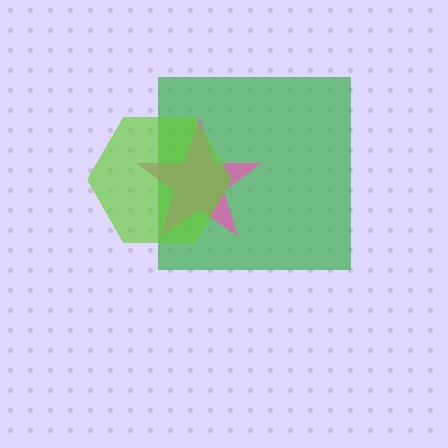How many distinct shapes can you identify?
There are 3 distinct shapes: a green square, a pink star, a lime hexagon.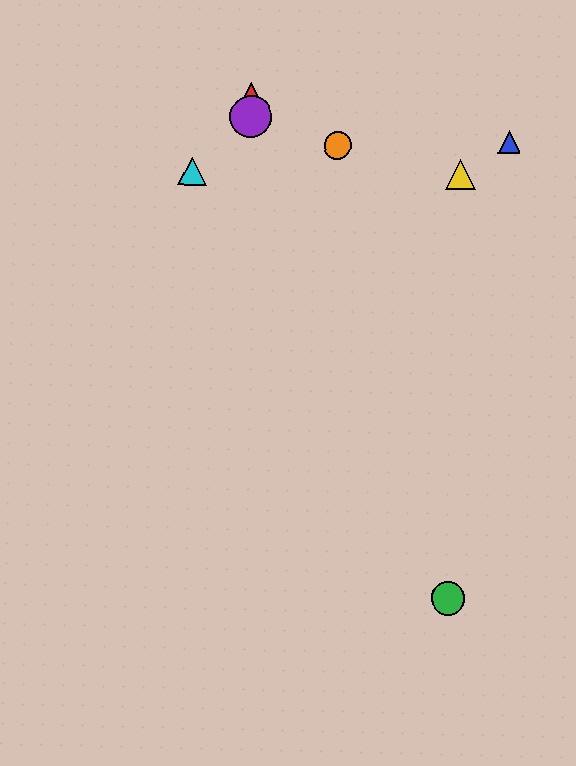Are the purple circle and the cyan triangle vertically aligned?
No, the purple circle is at x≈251 and the cyan triangle is at x≈192.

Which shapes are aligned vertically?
The red triangle, the purple circle are aligned vertically.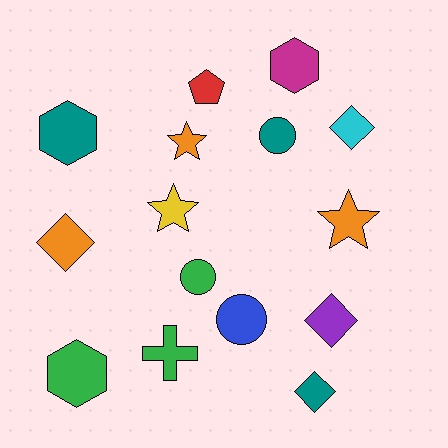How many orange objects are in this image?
There are 3 orange objects.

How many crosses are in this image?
There is 1 cross.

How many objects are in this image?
There are 15 objects.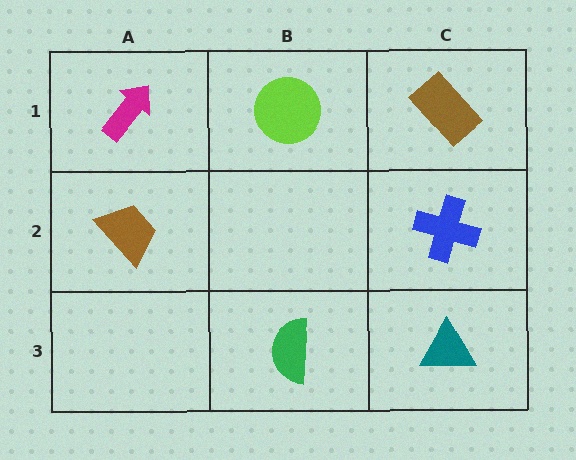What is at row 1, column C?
A brown rectangle.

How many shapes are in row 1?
3 shapes.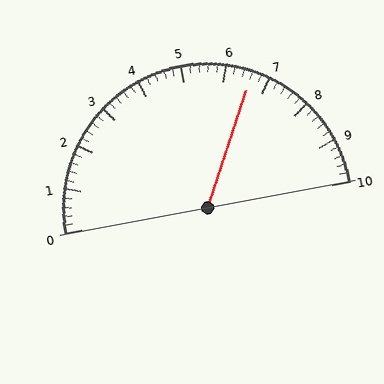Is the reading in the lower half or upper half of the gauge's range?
The reading is in the upper half of the range (0 to 10).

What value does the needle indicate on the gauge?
The needle indicates approximately 6.6.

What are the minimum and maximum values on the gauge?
The gauge ranges from 0 to 10.